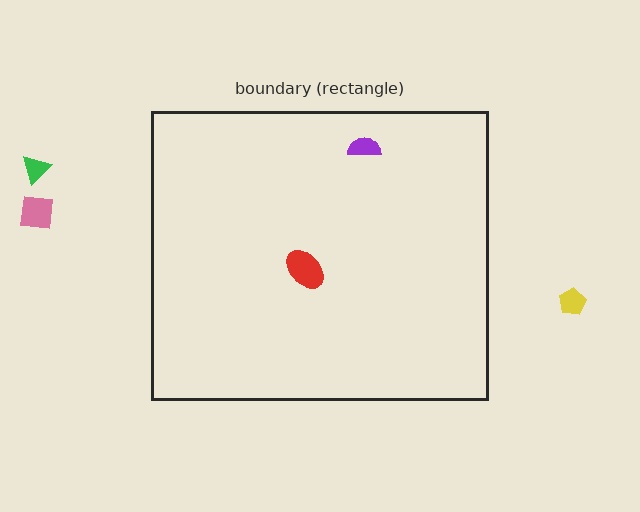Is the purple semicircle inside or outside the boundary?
Inside.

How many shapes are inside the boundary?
2 inside, 3 outside.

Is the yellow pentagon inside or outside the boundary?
Outside.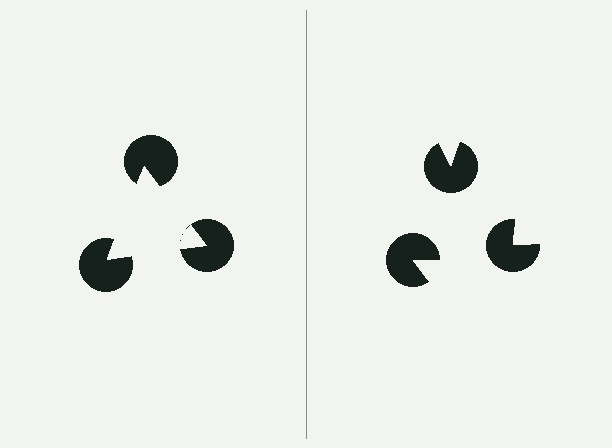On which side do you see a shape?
An illusory triangle appears on the left side. On the right side the wedge cuts are rotated, so no coherent shape forms.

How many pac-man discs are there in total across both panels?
6 — 3 on each side.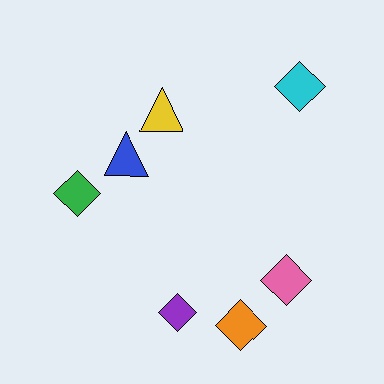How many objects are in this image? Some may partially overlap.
There are 7 objects.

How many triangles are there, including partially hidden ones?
There are 2 triangles.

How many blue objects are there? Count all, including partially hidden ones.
There is 1 blue object.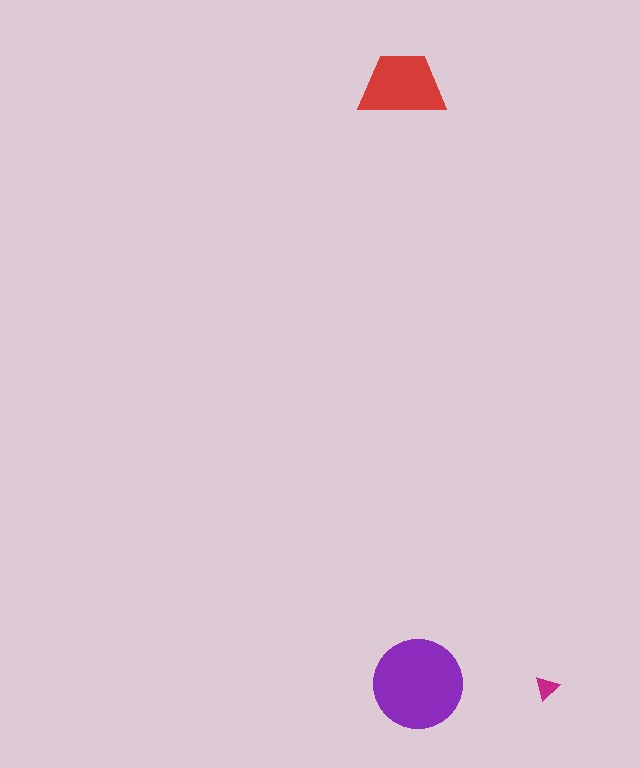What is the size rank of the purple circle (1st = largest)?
1st.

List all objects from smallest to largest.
The magenta triangle, the red trapezoid, the purple circle.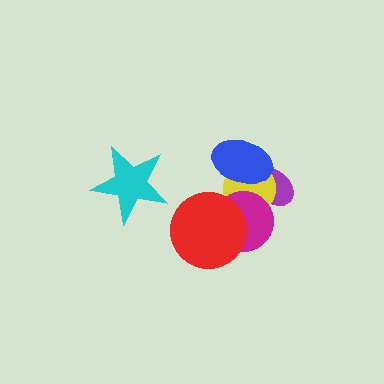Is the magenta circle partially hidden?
Yes, it is partially covered by another shape.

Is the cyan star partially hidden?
No, no other shape covers it.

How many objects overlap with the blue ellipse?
2 objects overlap with the blue ellipse.